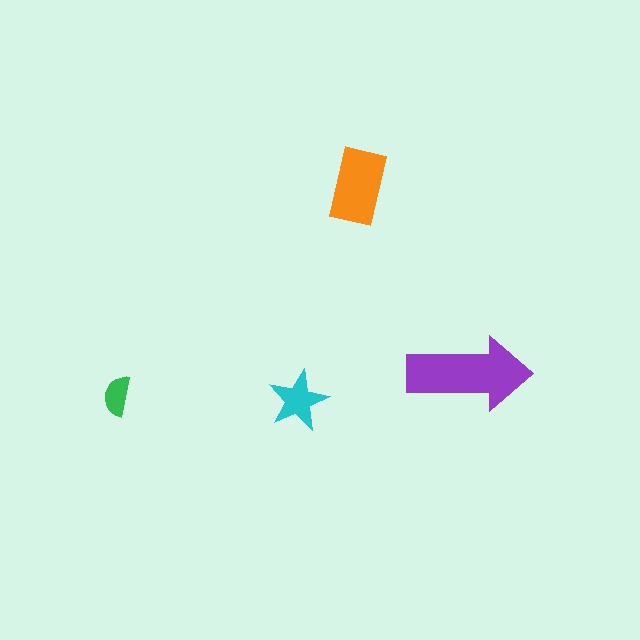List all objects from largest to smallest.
The purple arrow, the orange rectangle, the cyan star, the green semicircle.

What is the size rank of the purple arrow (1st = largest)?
1st.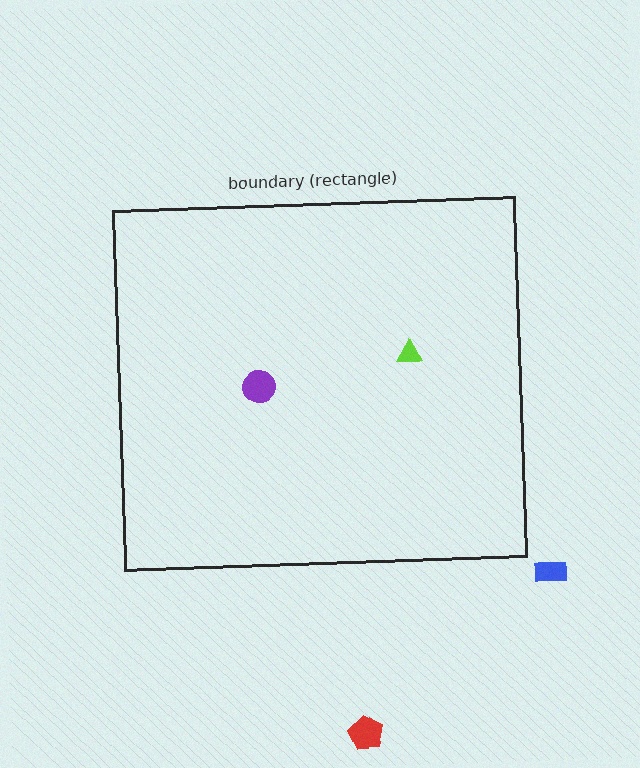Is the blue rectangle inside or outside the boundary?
Outside.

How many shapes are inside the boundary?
2 inside, 2 outside.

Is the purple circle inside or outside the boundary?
Inside.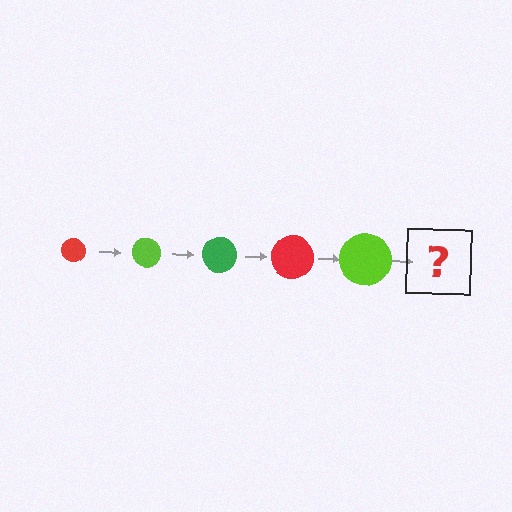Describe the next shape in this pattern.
It should be a green circle, larger than the previous one.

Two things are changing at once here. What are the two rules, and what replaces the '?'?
The two rules are that the circle grows larger each step and the color cycles through red, lime, and green. The '?' should be a green circle, larger than the previous one.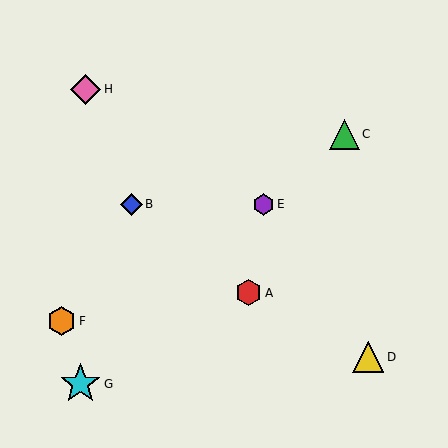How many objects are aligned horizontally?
2 objects (B, E) are aligned horizontally.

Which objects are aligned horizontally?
Objects B, E are aligned horizontally.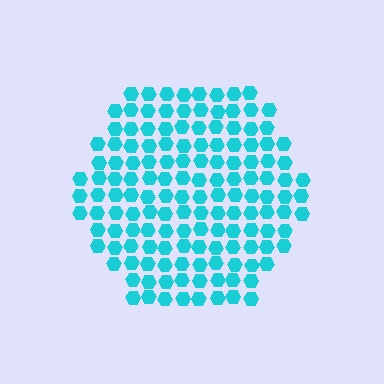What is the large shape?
The large shape is a hexagon.